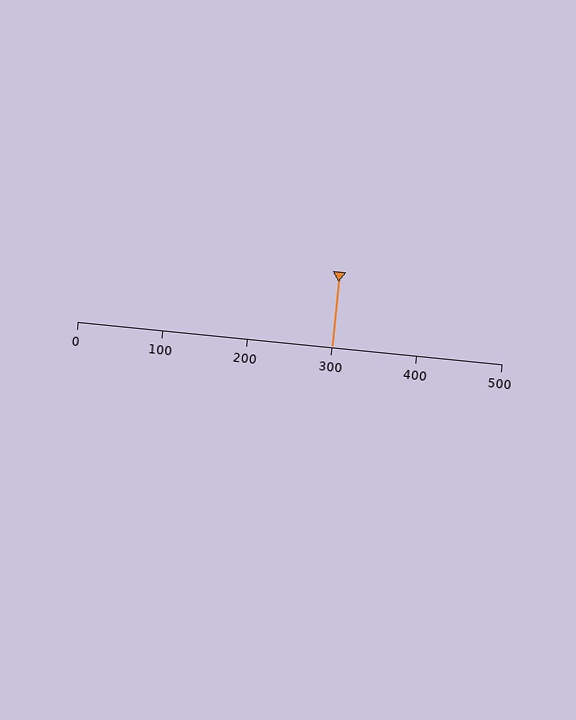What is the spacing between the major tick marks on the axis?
The major ticks are spaced 100 apart.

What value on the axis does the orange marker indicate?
The marker indicates approximately 300.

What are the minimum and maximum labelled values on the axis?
The axis runs from 0 to 500.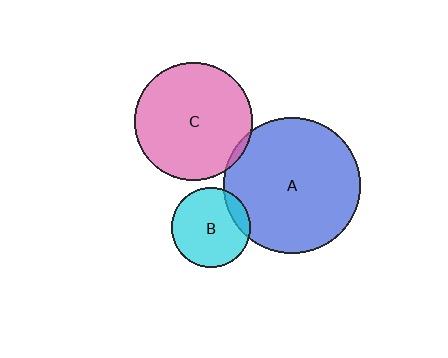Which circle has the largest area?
Circle A (blue).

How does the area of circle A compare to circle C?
Approximately 1.3 times.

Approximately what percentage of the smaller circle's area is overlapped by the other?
Approximately 15%.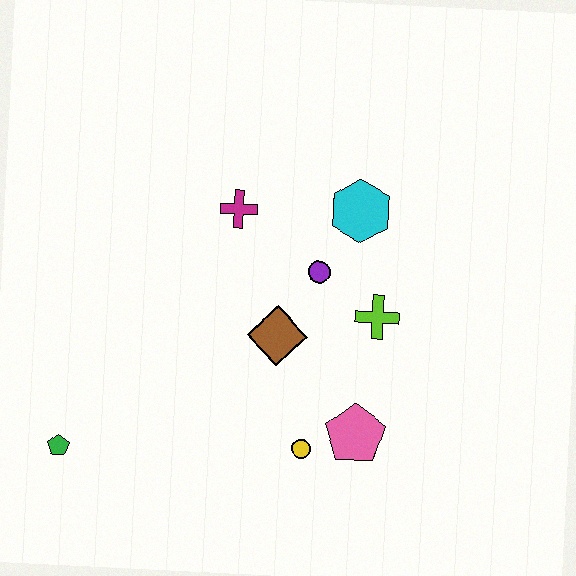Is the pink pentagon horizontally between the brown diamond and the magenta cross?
No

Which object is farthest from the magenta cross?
The green pentagon is farthest from the magenta cross.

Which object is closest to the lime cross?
The purple circle is closest to the lime cross.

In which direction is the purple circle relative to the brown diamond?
The purple circle is above the brown diamond.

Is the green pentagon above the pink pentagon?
No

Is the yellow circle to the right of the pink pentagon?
No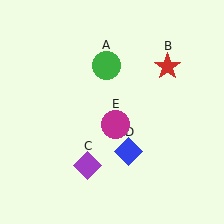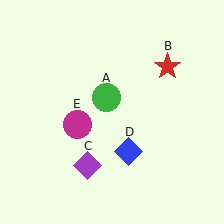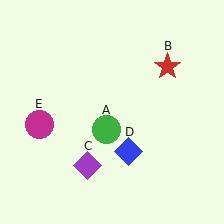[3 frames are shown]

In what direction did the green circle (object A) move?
The green circle (object A) moved down.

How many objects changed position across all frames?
2 objects changed position: green circle (object A), magenta circle (object E).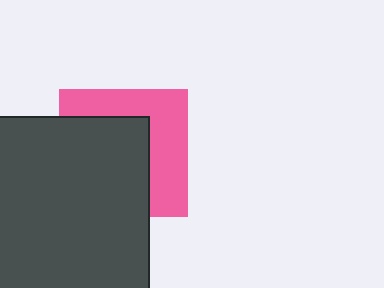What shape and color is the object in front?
The object in front is a dark gray rectangle.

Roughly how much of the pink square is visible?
A small part of it is visible (roughly 44%).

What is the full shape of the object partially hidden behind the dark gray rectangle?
The partially hidden object is a pink square.